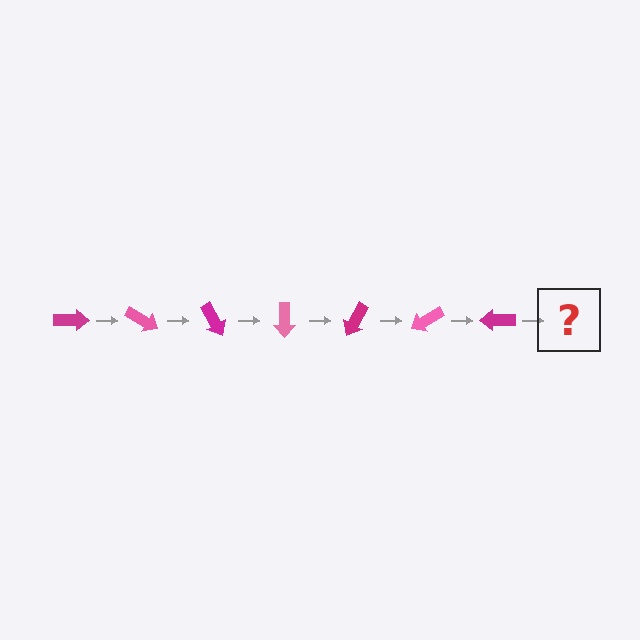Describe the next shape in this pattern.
It should be a pink arrow, rotated 210 degrees from the start.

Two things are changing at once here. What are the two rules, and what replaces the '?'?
The two rules are that it rotates 30 degrees each step and the color cycles through magenta and pink. The '?' should be a pink arrow, rotated 210 degrees from the start.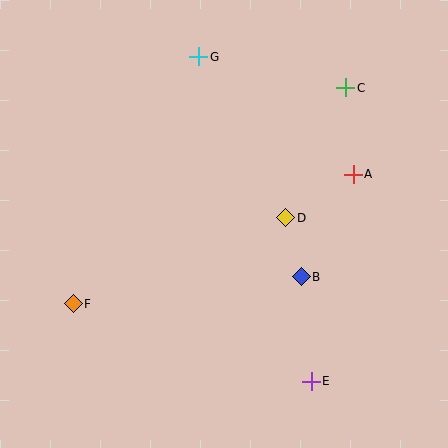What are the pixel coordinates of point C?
Point C is at (346, 88).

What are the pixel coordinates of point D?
Point D is at (286, 218).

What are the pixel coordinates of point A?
Point A is at (353, 174).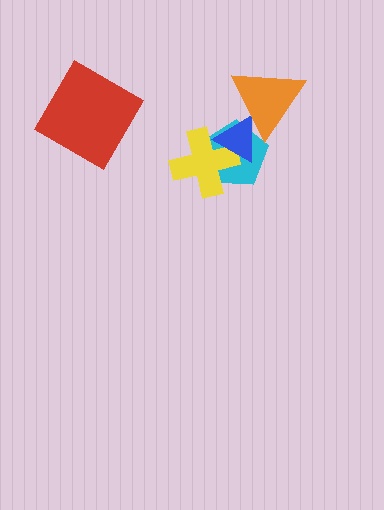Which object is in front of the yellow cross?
The blue triangle is in front of the yellow cross.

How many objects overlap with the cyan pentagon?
3 objects overlap with the cyan pentagon.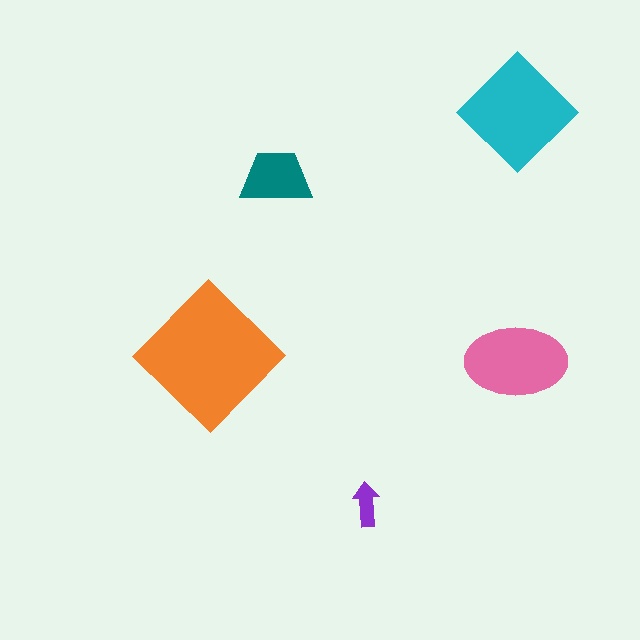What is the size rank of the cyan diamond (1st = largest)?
2nd.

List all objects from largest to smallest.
The orange diamond, the cyan diamond, the pink ellipse, the teal trapezoid, the purple arrow.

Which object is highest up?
The cyan diamond is topmost.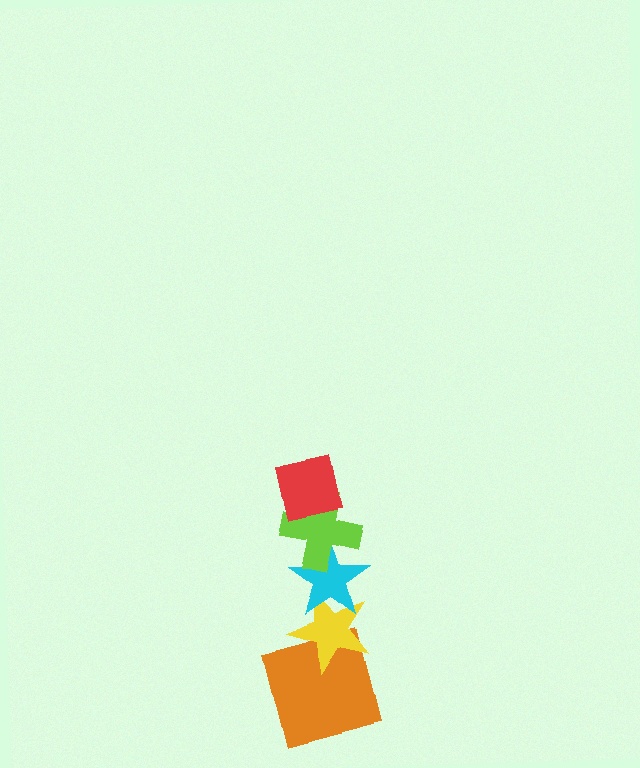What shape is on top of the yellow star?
The cyan star is on top of the yellow star.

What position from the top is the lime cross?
The lime cross is 2nd from the top.